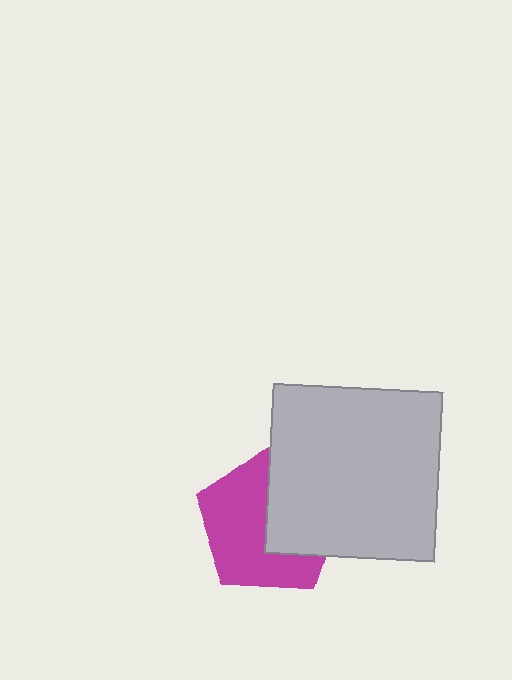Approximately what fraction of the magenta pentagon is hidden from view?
Roughly 42% of the magenta pentagon is hidden behind the light gray square.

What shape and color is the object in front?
The object in front is a light gray square.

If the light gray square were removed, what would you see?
You would see the complete magenta pentagon.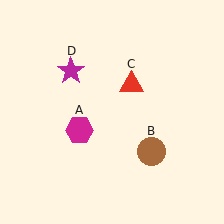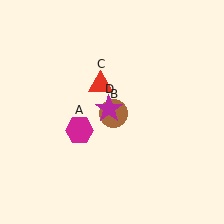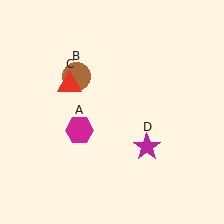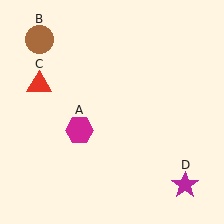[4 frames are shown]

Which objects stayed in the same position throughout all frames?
Magenta hexagon (object A) remained stationary.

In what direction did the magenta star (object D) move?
The magenta star (object D) moved down and to the right.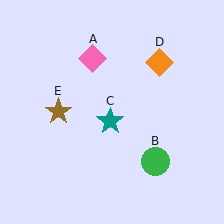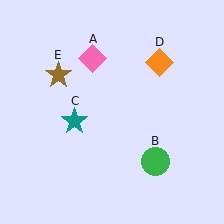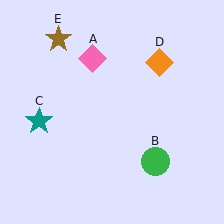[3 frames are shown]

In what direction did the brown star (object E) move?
The brown star (object E) moved up.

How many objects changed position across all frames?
2 objects changed position: teal star (object C), brown star (object E).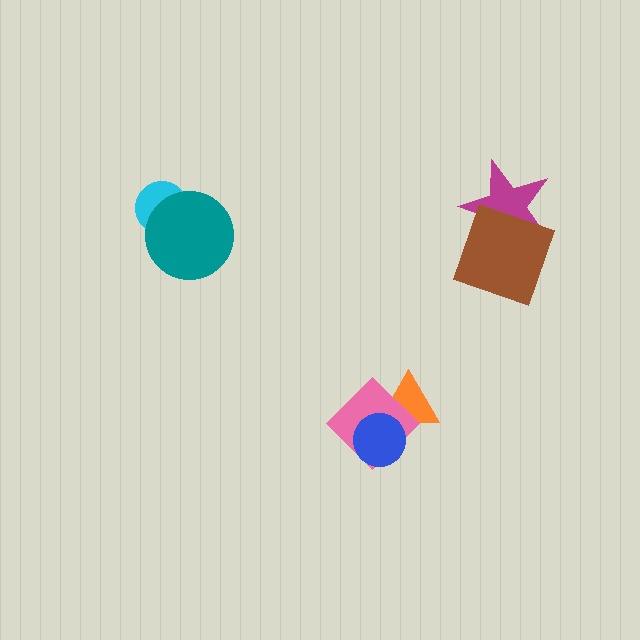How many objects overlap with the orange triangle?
2 objects overlap with the orange triangle.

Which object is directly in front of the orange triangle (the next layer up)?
The pink diamond is directly in front of the orange triangle.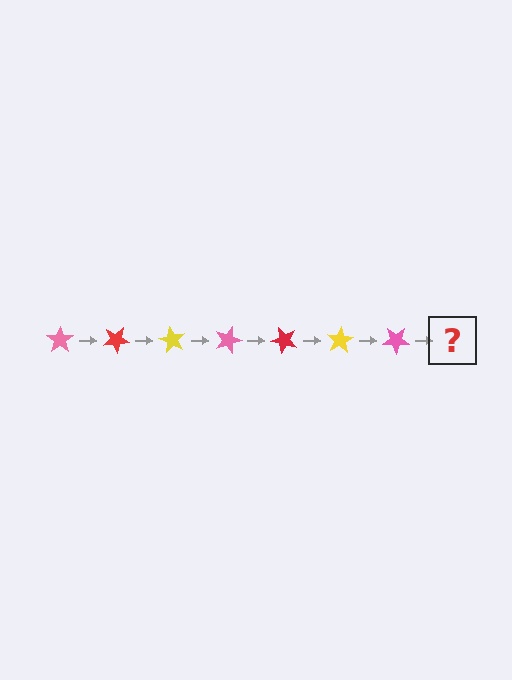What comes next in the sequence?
The next element should be a red star, rotated 210 degrees from the start.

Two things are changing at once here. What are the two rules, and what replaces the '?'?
The two rules are that it rotates 30 degrees each step and the color cycles through pink, red, and yellow. The '?' should be a red star, rotated 210 degrees from the start.